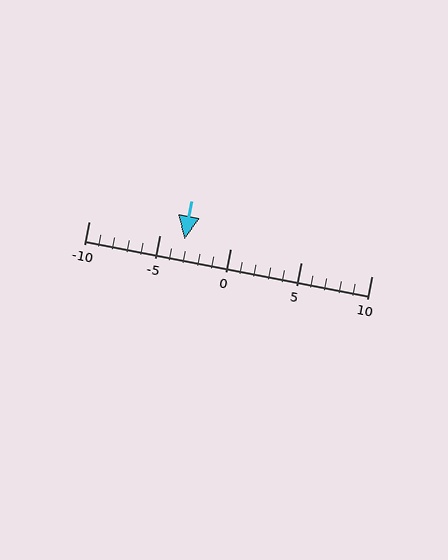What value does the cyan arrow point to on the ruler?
The cyan arrow points to approximately -3.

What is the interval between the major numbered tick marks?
The major tick marks are spaced 5 units apart.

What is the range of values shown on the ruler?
The ruler shows values from -10 to 10.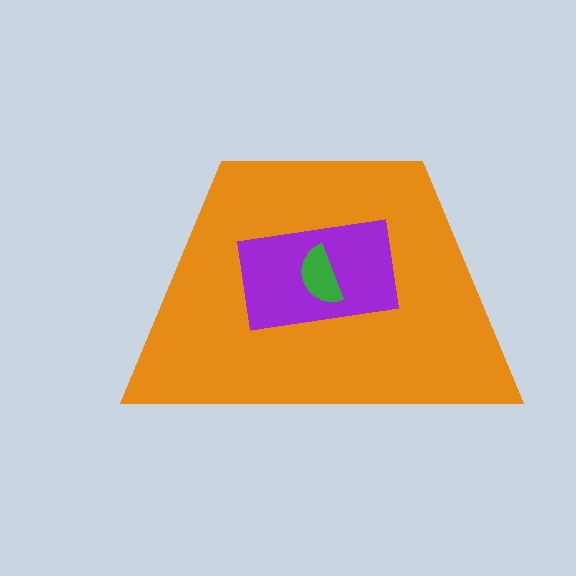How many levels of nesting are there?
3.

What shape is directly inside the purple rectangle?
The green semicircle.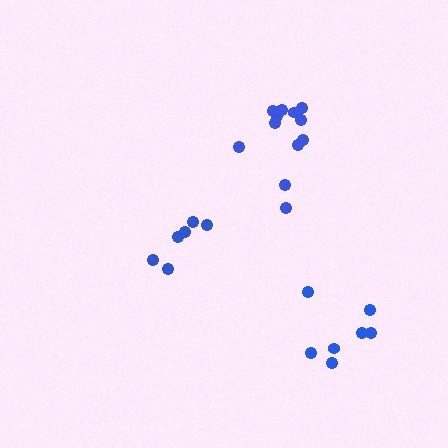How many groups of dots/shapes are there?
There are 3 groups.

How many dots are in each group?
Group 1: 7 dots, Group 2: 12 dots, Group 3: 6 dots (25 total).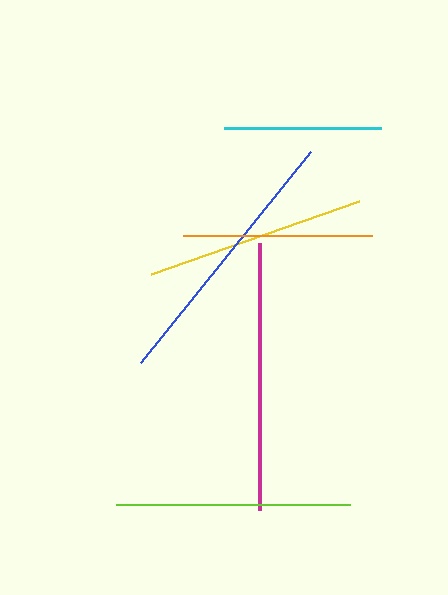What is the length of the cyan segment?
The cyan segment is approximately 156 pixels long.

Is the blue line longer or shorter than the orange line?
The blue line is longer than the orange line.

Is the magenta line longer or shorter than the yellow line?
The magenta line is longer than the yellow line.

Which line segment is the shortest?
The cyan line is the shortest at approximately 156 pixels.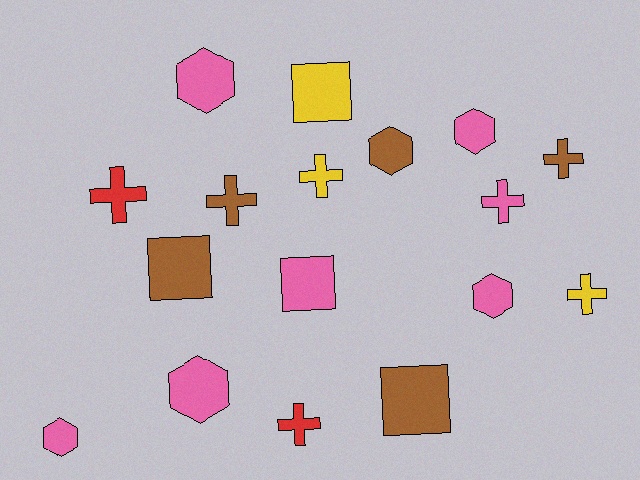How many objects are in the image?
There are 17 objects.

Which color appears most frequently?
Pink, with 7 objects.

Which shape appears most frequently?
Cross, with 7 objects.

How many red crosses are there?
There are 2 red crosses.